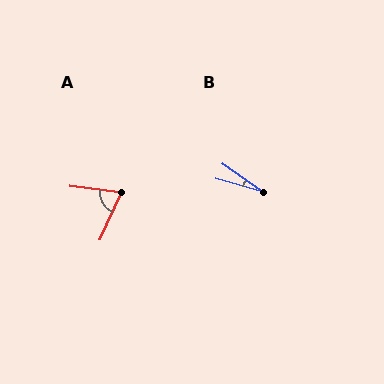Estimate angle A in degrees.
Approximately 73 degrees.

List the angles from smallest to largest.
B (18°), A (73°).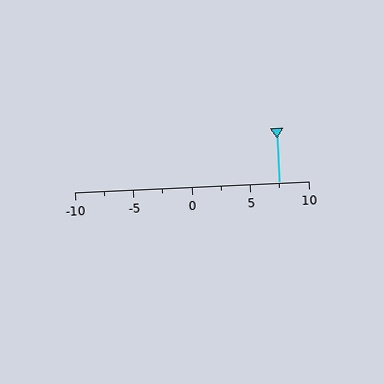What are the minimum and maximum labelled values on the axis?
The axis runs from -10 to 10.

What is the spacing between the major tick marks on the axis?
The major ticks are spaced 5 apart.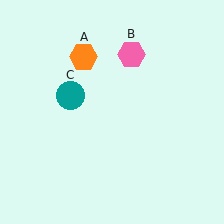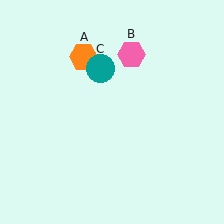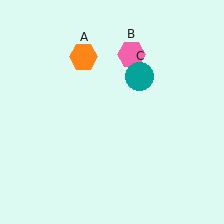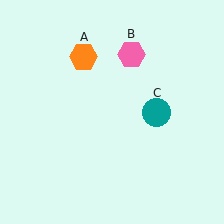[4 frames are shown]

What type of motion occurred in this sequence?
The teal circle (object C) rotated clockwise around the center of the scene.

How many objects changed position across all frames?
1 object changed position: teal circle (object C).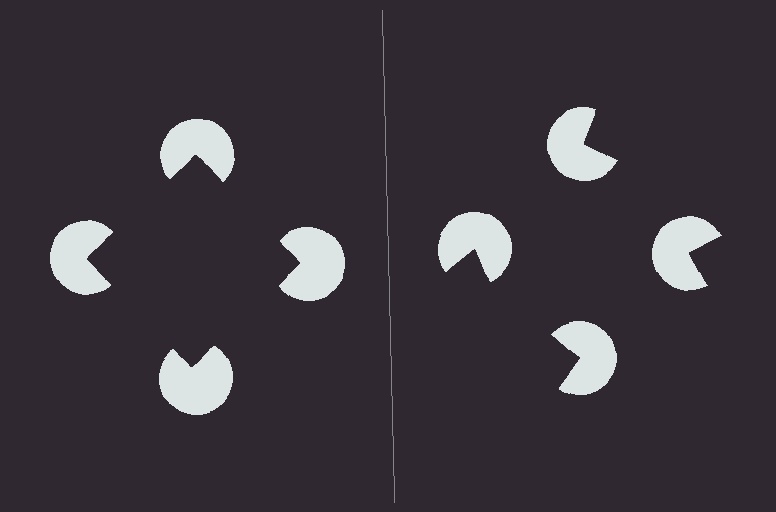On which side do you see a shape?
An illusory square appears on the left side. On the right side the wedge cuts are rotated, so no coherent shape forms.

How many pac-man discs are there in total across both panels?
8 — 4 on each side.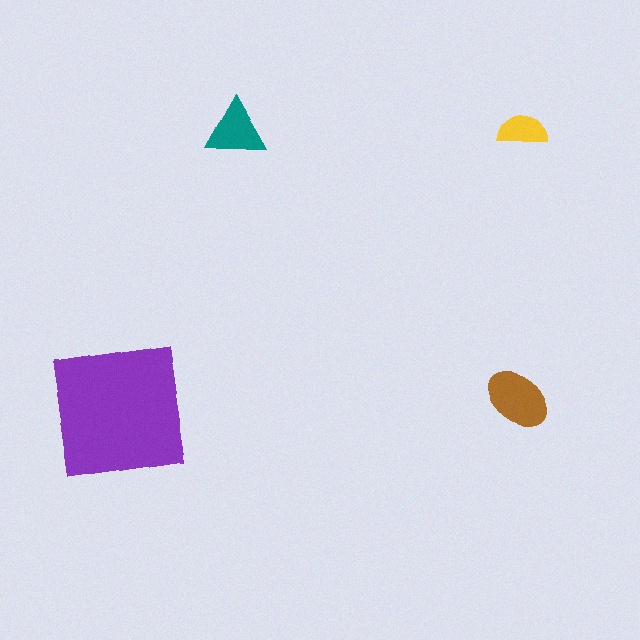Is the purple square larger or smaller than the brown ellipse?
Larger.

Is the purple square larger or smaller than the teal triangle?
Larger.